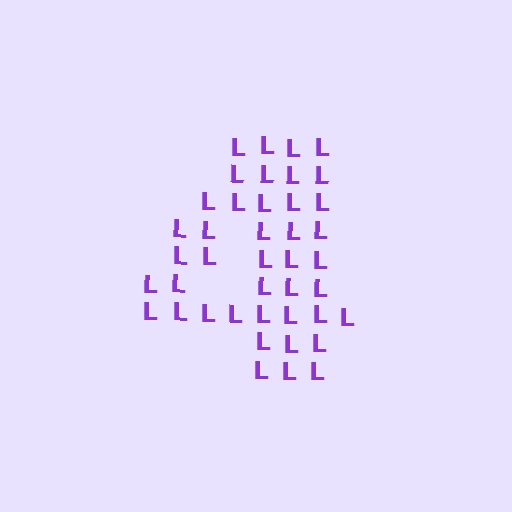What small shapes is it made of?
It is made of small letter L's.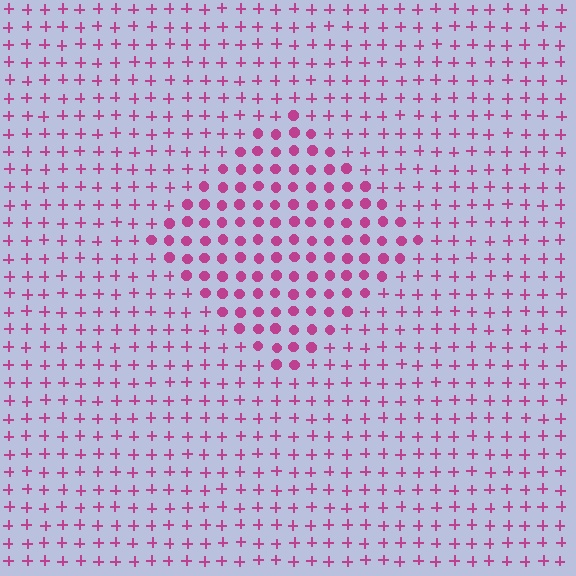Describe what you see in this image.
The image is filled with small magenta elements arranged in a uniform grid. A diamond-shaped region contains circles, while the surrounding area contains plus signs. The boundary is defined purely by the change in element shape.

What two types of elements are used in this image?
The image uses circles inside the diamond region and plus signs outside it.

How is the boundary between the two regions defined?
The boundary is defined by a change in element shape: circles inside vs. plus signs outside. All elements share the same color and spacing.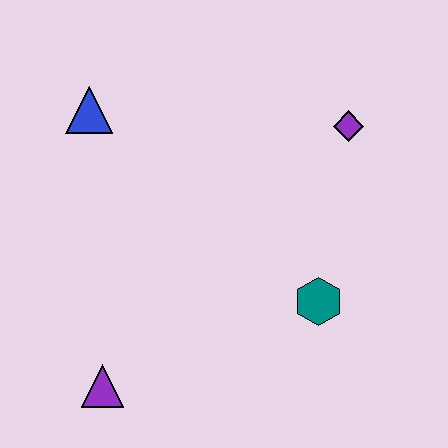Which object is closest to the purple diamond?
The teal hexagon is closest to the purple diamond.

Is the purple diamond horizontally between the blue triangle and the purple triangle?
No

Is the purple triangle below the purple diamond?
Yes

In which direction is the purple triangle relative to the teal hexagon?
The purple triangle is to the left of the teal hexagon.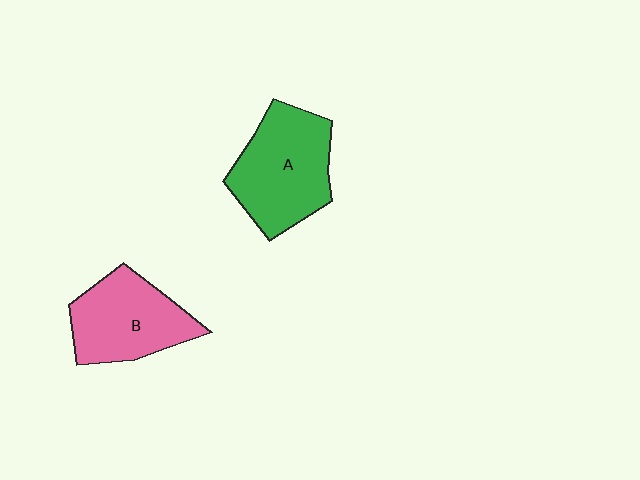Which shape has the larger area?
Shape A (green).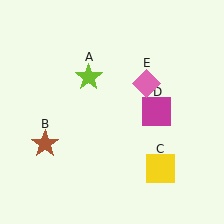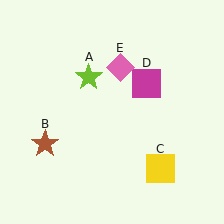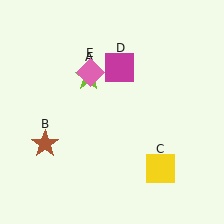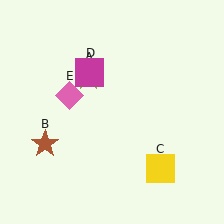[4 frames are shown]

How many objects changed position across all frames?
2 objects changed position: magenta square (object D), pink diamond (object E).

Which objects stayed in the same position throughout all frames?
Lime star (object A) and brown star (object B) and yellow square (object C) remained stationary.